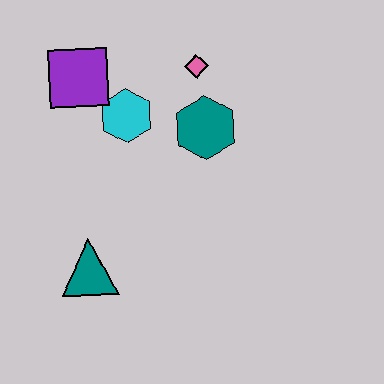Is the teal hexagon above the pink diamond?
No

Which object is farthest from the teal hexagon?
The teal triangle is farthest from the teal hexagon.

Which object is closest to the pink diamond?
The teal hexagon is closest to the pink diamond.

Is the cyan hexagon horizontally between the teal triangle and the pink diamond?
Yes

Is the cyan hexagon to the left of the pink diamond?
Yes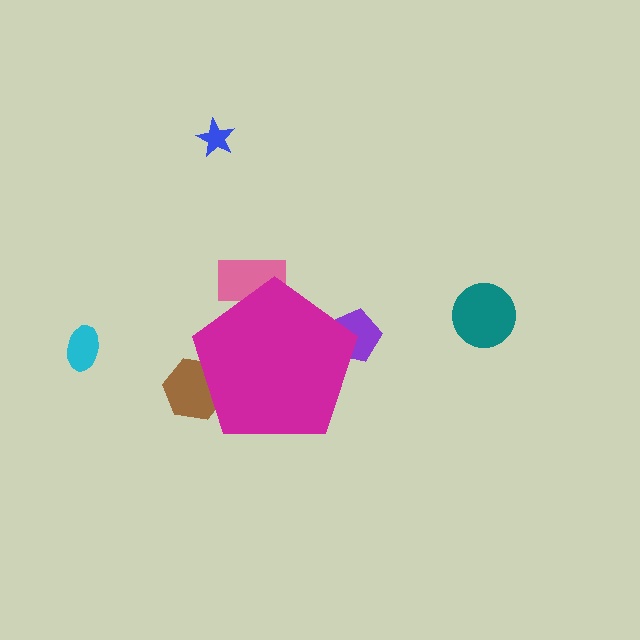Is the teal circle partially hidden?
No, the teal circle is fully visible.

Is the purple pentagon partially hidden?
Yes, the purple pentagon is partially hidden behind the magenta pentagon.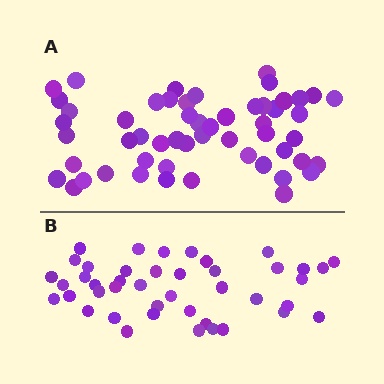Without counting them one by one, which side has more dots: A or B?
Region A (the top region) has more dots.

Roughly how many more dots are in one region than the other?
Region A has roughly 12 or so more dots than region B.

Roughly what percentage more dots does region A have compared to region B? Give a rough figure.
About 25% more.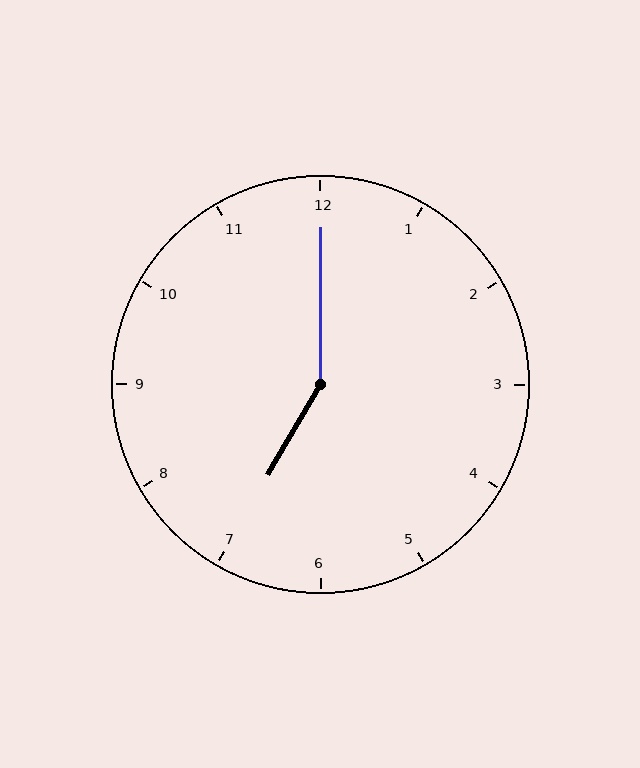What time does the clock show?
7:00.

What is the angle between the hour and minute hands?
Approximately 150 degrees.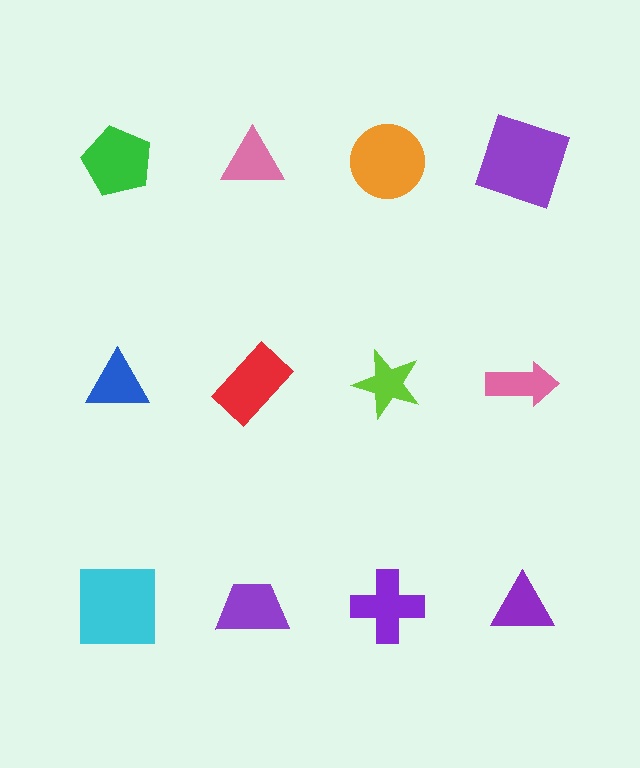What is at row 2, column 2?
A red rectangle.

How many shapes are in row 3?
4 shapes.